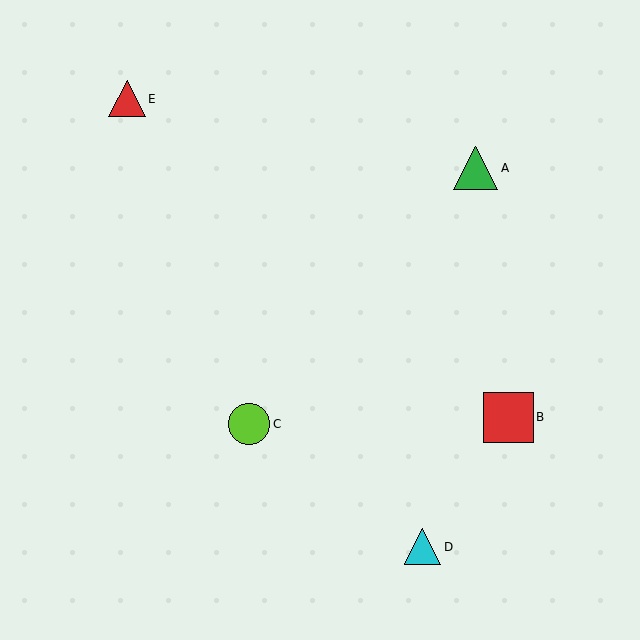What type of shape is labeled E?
Shape E is a red triangle.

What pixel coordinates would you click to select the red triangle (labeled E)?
Click at (127, 99) to select the red triangle E.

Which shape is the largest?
The red square (labeled B) is the largest.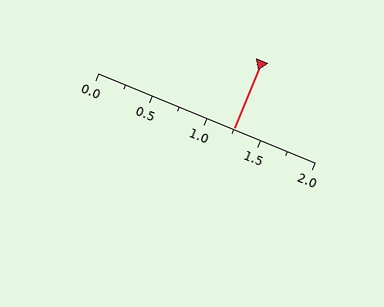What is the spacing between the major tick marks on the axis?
The major ticks are spaced 0.5 apart.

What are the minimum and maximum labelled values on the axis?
The axis runs from 0.0 to 2.0.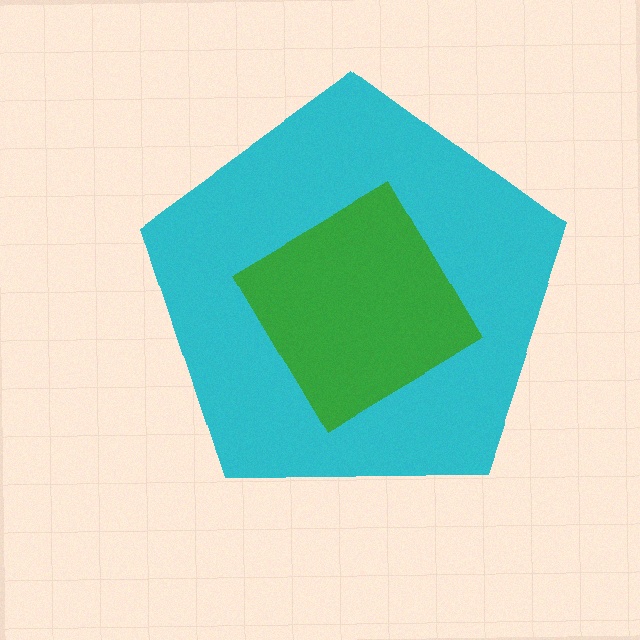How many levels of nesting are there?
2.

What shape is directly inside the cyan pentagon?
The green diamond.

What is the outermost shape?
The cyan pentagon.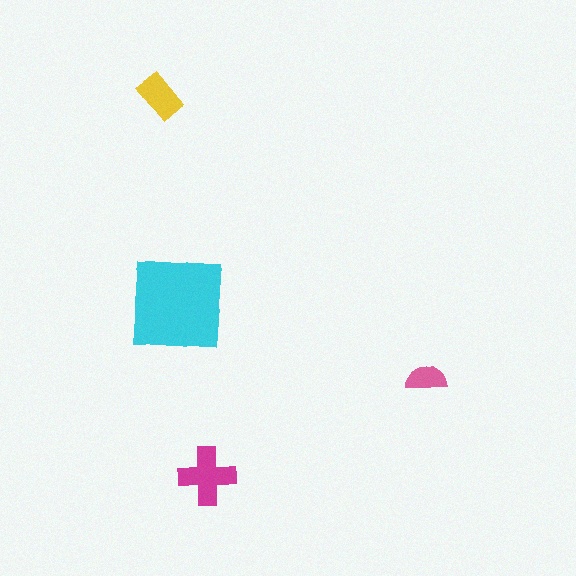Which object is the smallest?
The pink semicircle.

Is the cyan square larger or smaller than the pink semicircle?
Larger.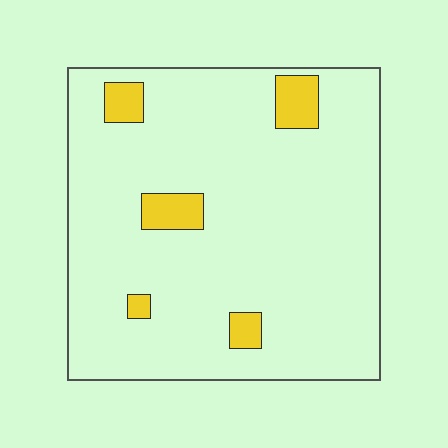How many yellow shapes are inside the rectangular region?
5.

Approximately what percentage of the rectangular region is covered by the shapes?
Approximately 10%.